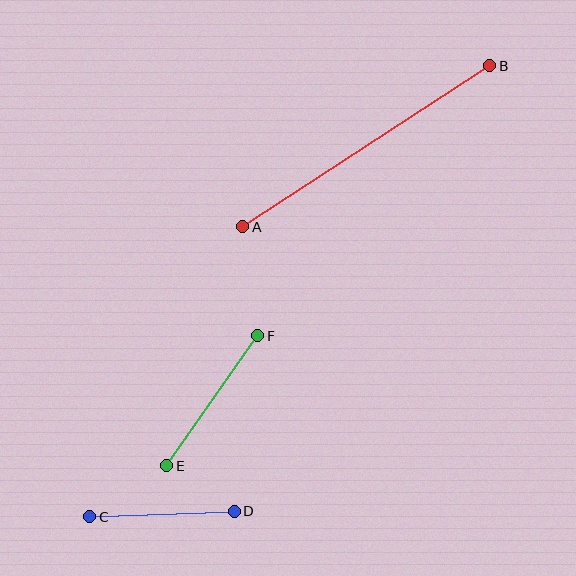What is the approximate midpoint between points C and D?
The midpoint is at approximately (162, 514) pixels.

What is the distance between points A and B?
The distance is approximately 295 pixels.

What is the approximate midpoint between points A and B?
The midpoint is at approximately (366, 146) pixels.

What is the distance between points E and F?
The distance is approximately 159 pixels.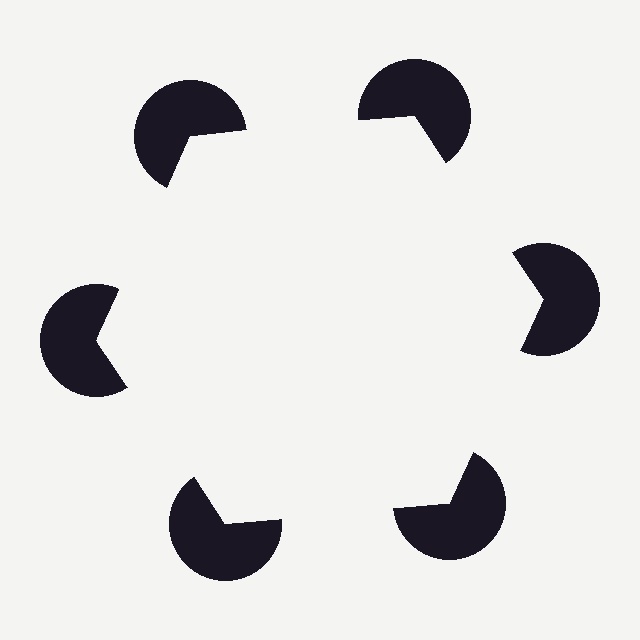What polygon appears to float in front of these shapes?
An illusory hexagon — its edges are inferred from the aligned wedge cuts in the pac-man discs, not physically drawn.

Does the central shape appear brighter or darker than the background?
It typically appears slightly brighter than the background, even though no actual brightness change is drawn.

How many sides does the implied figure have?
6 sides.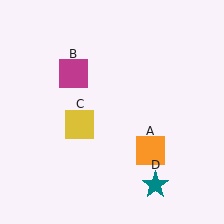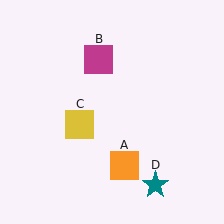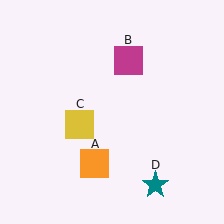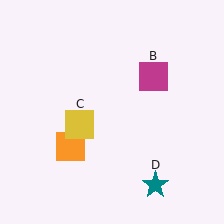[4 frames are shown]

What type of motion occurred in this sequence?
The orange square (object A), magenta square (object B) rotated clockwise around the center of the scene.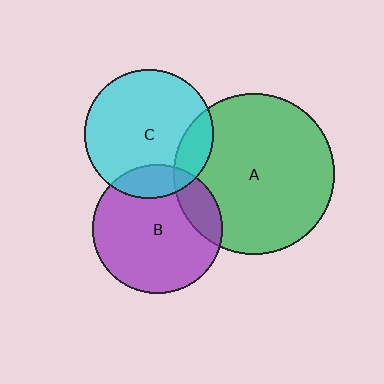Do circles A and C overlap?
Yes.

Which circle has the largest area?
Circle A (green).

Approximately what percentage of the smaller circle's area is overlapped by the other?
Approximately 15%.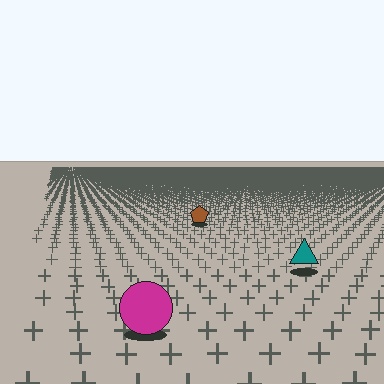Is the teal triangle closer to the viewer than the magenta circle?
No. The magenta circle is closer — you can tell from the texture gradient: the ground texture is coarser near it.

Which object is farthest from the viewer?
The brown pentagon is farthest from the viewer. It appears smaller and the ground texture around it is denser.